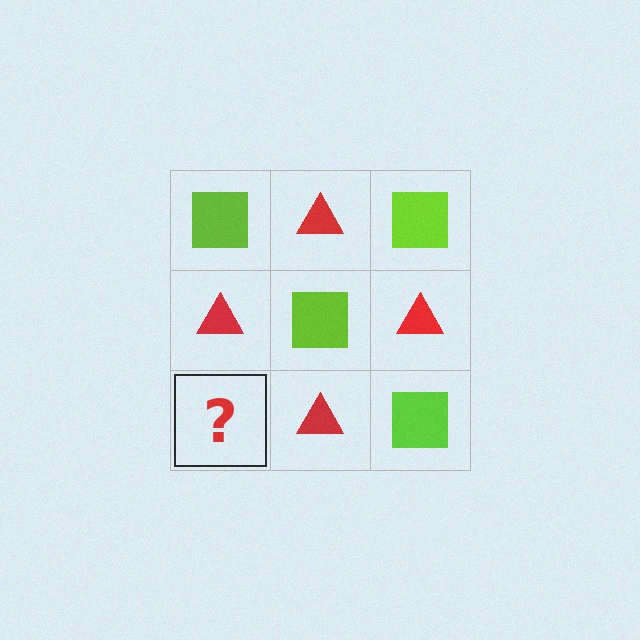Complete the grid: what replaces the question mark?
The question mark should be replaced with a lime square.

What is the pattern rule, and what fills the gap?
The rule is that it alternates lime square and red triangle in a checkerboard pattern. The gap should be filled with a lime square.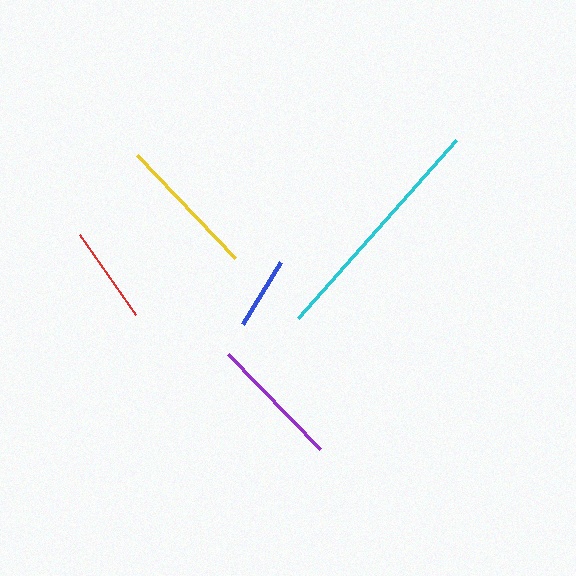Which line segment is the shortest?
The blue line is the shortest at approximately 72 pixels.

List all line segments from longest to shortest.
From longest to shortest: cyan, yellow, purple, red, blue.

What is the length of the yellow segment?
The yellow segment is approximately 143 pixels long.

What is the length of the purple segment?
The purple segment is approximately 132 pixels long.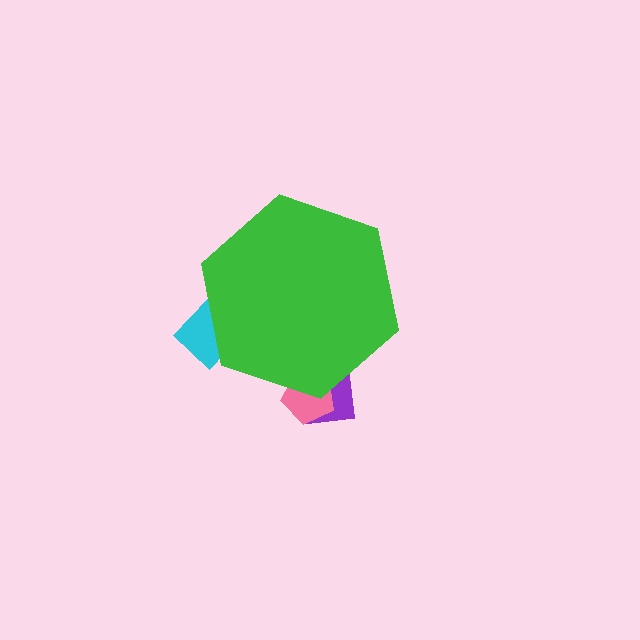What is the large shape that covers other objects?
A green hexagon.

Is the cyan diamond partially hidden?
Yes, the cyan diamond is partially hidden behind the green hexagon.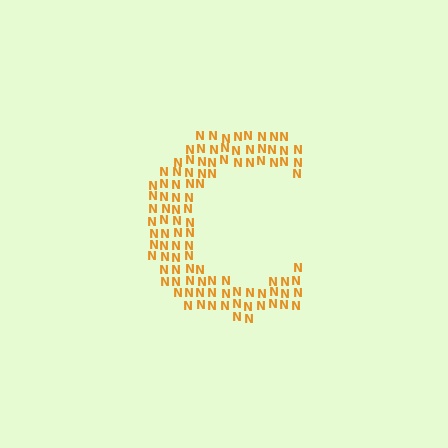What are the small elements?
The small elements are letter N's.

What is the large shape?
The large shape is the letter C.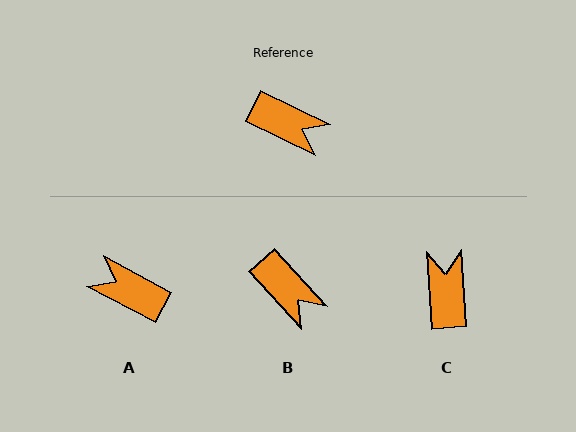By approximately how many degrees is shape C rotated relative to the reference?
Approximately 119 degrees counter-clockwise.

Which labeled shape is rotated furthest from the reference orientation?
A, about 178 degrees away.